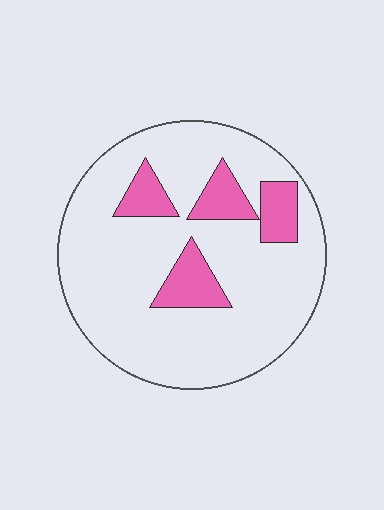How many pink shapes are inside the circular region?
4.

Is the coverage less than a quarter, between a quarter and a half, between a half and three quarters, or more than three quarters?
Less than a quarter.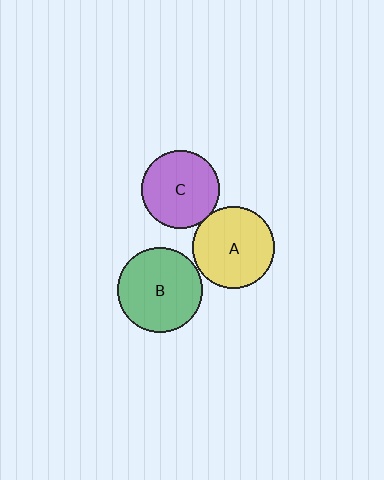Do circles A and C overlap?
Yes.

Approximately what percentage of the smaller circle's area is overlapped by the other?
Approximately 5%.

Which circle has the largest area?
Circle B (green).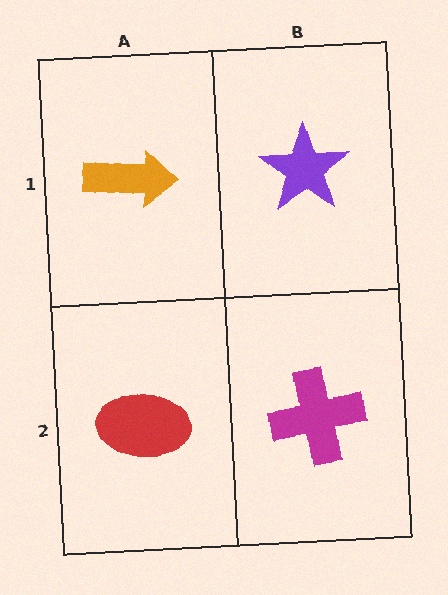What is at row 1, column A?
An orange arrow.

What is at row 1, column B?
A purple star.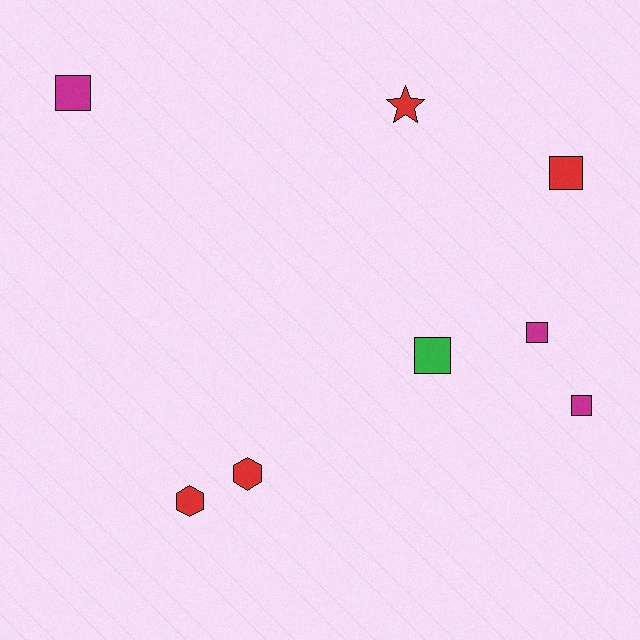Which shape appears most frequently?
Square, with 5 objects.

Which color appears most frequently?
Red, with 4 objects.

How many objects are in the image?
There are 8 objects.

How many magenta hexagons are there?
There are no magenta hexagons.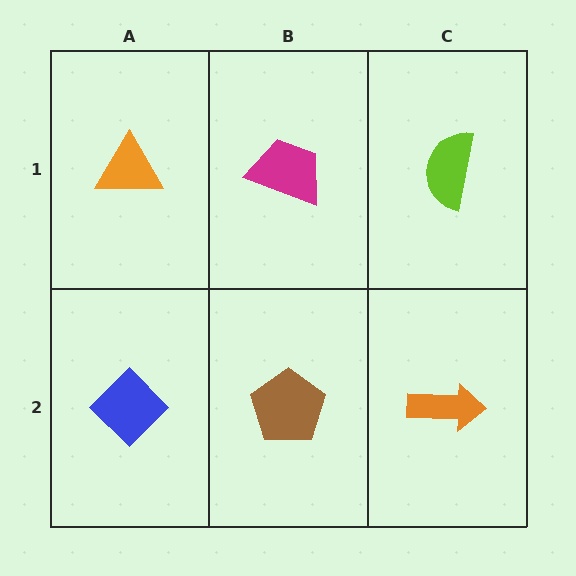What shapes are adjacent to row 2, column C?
A lime semicircle (row 1, column C), a brown pentagon (row 2, column B).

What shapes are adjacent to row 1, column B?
A brown pentagon (row 2, column B), an orange triangle (row 1, column A), a lime semicircle (row 1, column C).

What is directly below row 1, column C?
An orange arrow.